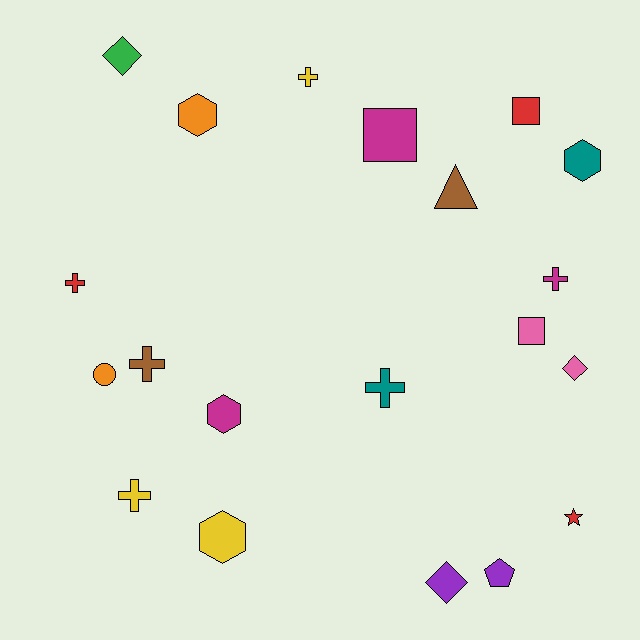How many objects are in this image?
There are 20 objects.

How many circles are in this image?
There is 1 circle.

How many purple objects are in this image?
There are 2 purple objects.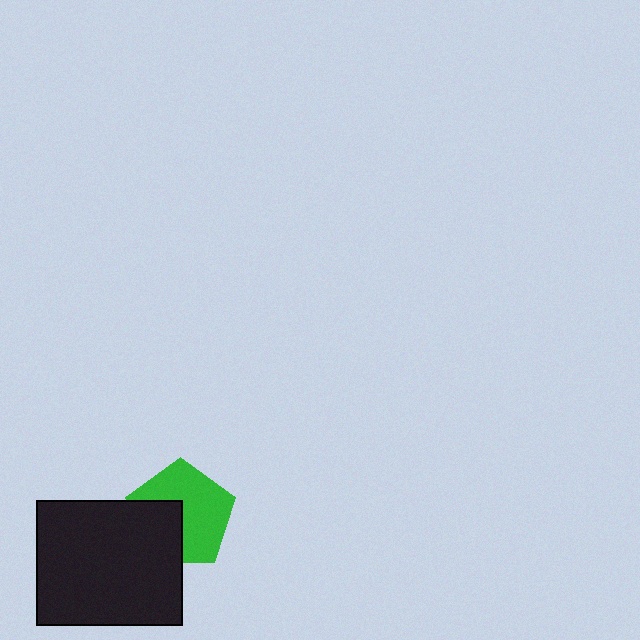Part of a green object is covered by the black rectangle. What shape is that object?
It is a pentagon.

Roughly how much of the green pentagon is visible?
About half of it is visible (roughly 63%).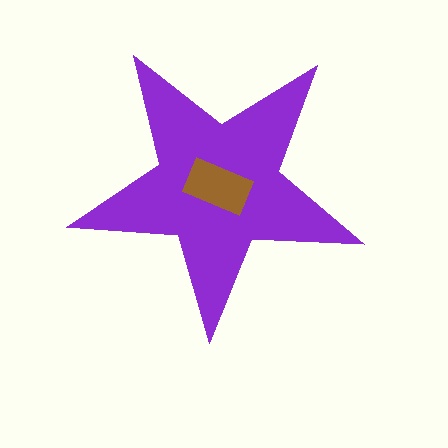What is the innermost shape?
The brown rectangle.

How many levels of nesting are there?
2.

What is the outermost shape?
The purple star.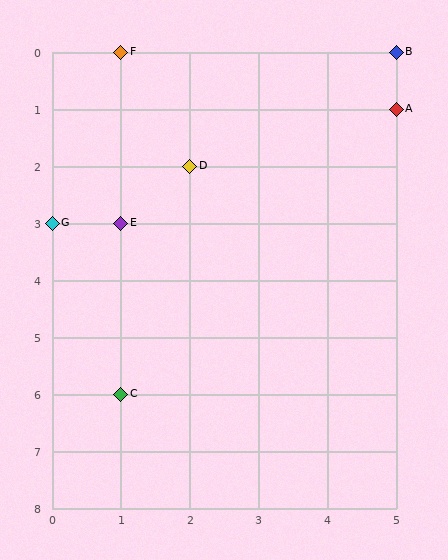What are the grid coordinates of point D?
Point D is at grid coordinates (2, 2).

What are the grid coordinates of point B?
Point B is at grid coordinates (5, 0).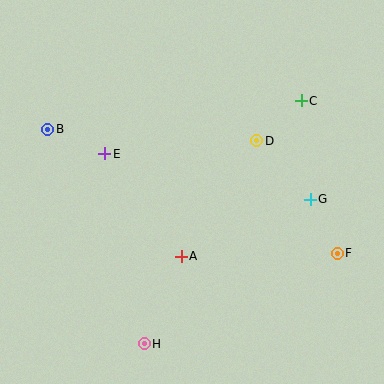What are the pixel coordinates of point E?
Point E is at (105, 154).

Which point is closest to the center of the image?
Point A at (181, 256) is closest to the center.